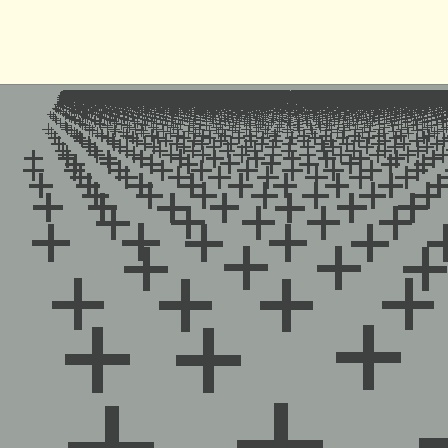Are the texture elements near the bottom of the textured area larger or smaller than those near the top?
Larger. Near the bottom, elements are closer to the viewer and appear at a bigger on-screen size.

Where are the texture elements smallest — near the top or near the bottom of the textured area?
Near the top.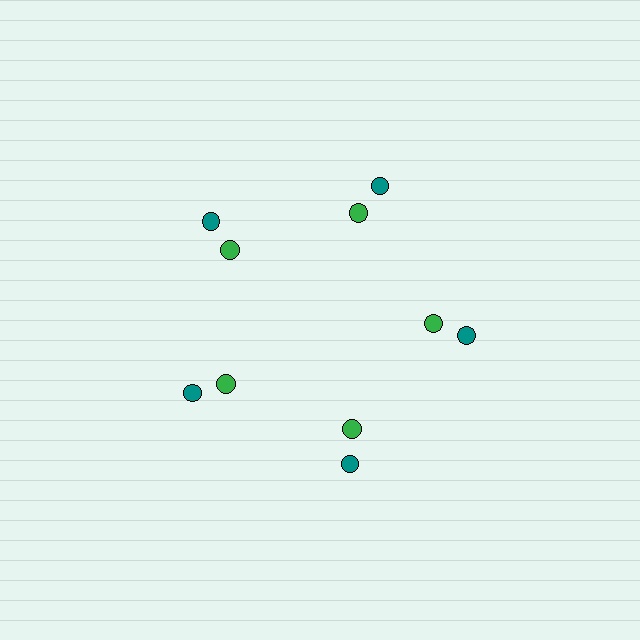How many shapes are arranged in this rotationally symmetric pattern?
There are 10 shapes, arranged in 5 groups of 2.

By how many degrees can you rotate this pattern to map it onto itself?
The pattern maps onto itself every 72 degrees of rotation.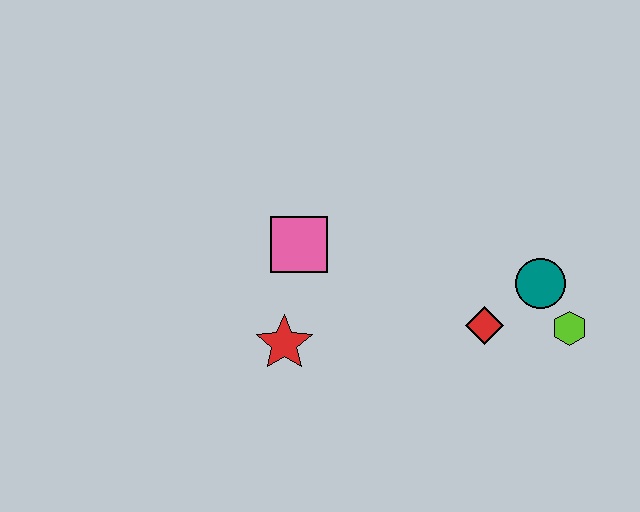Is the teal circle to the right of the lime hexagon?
No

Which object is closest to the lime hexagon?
The teal circle is closest to the lime hexagon.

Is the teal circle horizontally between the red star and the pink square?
No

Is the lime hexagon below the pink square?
Yes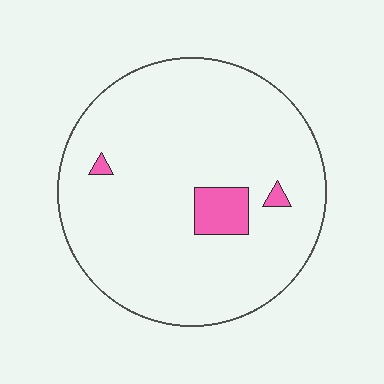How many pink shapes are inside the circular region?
3.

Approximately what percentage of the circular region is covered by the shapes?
Approximately 5%.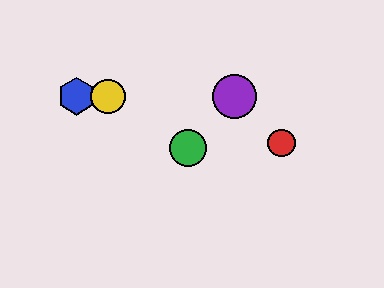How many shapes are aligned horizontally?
3 shapes (the blue hexagon, the yellow circle, the purple circle) are aligned horizontally.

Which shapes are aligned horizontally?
The blue hexagon, the yellow circle, the purple circle are aligned horizontally.